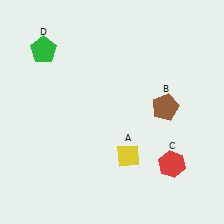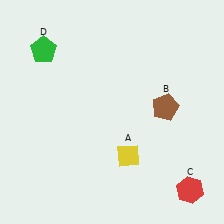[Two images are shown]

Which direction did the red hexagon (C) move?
The red hexagon (C) moved down.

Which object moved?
The red hexagon (C) moved down.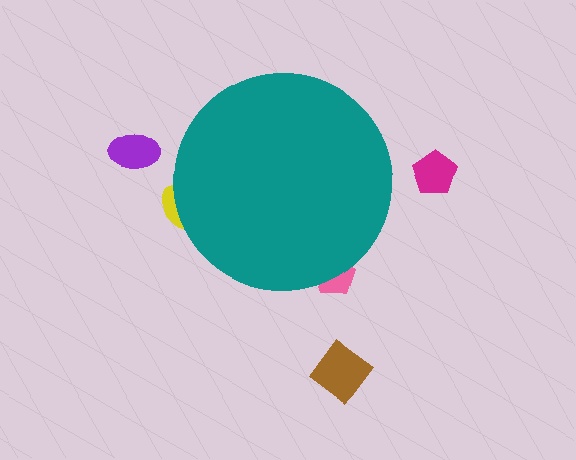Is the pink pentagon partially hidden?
Yes, the pink pentagon is partially hidden behind the teal circle.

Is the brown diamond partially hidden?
No, the brown diamond is fully visible.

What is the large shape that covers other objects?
A teal circle.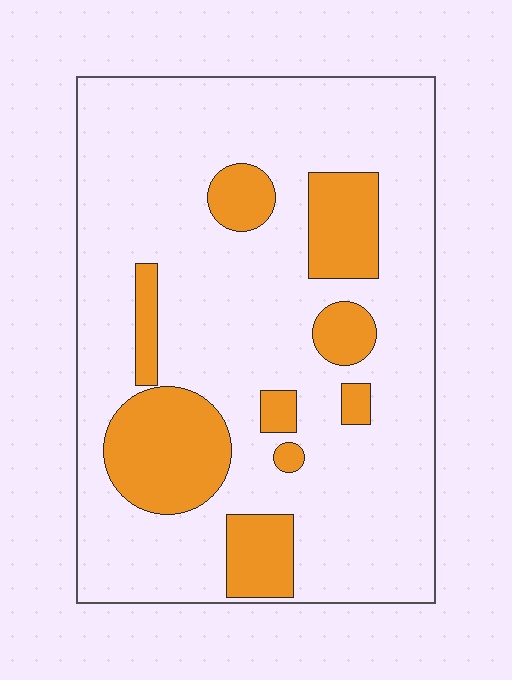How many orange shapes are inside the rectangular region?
9.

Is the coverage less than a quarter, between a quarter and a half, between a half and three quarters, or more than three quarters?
Less than a quarter.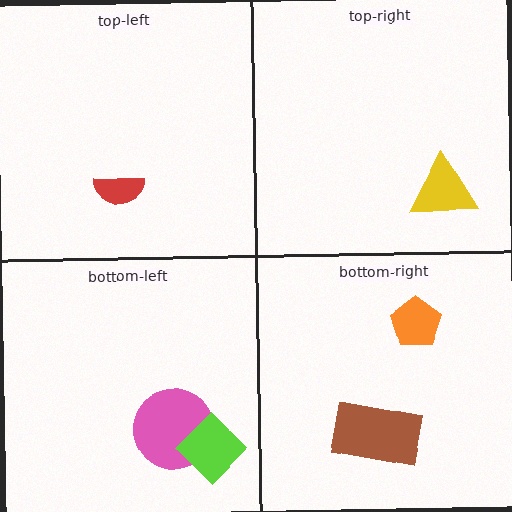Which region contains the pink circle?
The bottom-left region.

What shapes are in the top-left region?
The red semicircle.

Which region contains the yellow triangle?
The top-right region.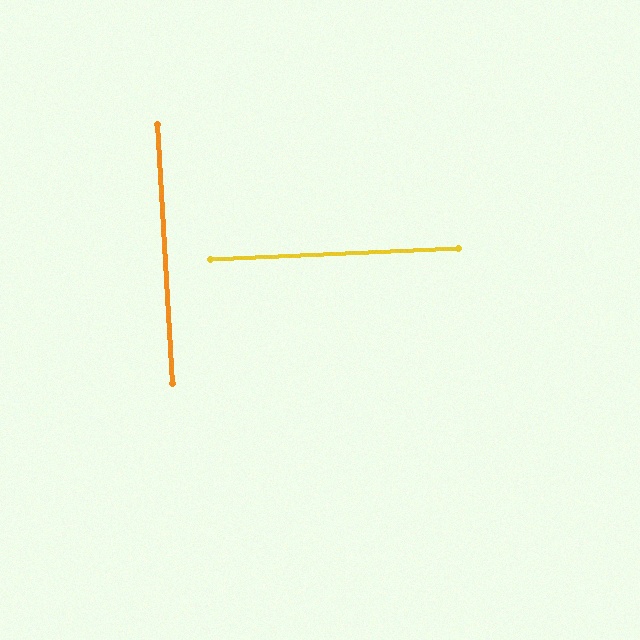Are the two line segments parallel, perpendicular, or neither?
Perpendicular — they meet at approximately 89°.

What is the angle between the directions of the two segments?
Approximately 89 degrees.